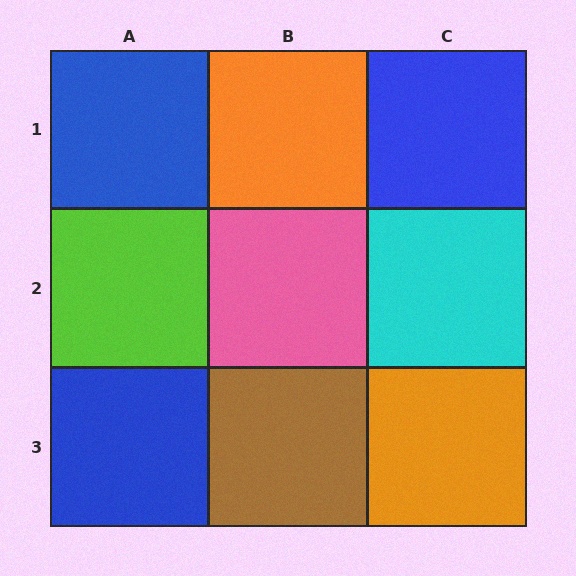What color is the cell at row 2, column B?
Pink.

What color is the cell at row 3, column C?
Orange.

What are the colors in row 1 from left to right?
Blue, orange, blue.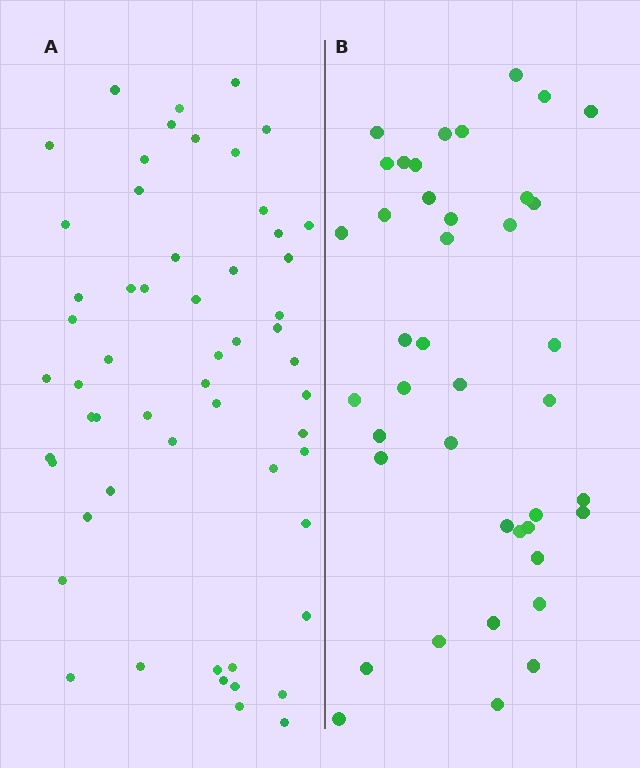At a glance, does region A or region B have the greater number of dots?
Region A (the left region) has more dots.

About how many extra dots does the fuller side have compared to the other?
Region A has approximately 15 more dots than region B.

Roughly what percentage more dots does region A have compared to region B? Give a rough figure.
About 35% more.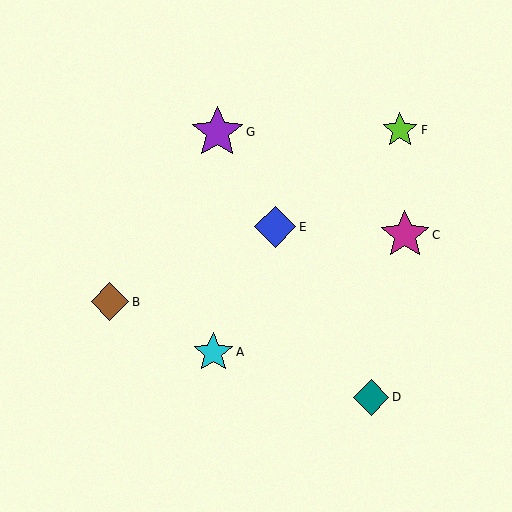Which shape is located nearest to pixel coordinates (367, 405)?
The teal diamond (labeled D) at (371, 397) is nearest to that location.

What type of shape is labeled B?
Shape B is a brown diamond.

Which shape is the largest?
The purple star (labeled G) is the largest.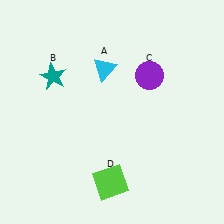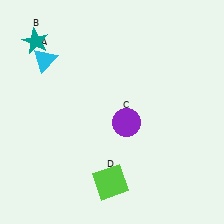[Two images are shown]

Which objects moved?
The objects that moved are: the cyan triangle (A), the teal star (B), the purple circle (C).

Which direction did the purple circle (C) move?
The purple circle (C) moved down.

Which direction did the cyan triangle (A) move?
The cyan triangle (A) moved left.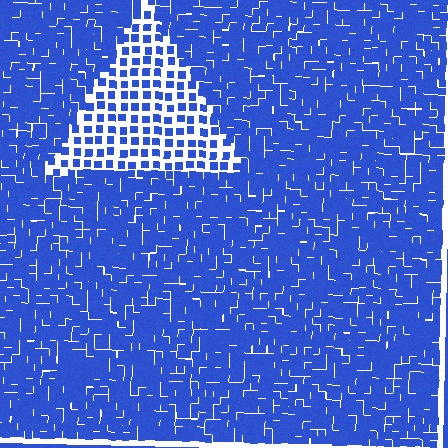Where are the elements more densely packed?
The elements are more densely packed outside the triangle boundary.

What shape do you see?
I see a triangle.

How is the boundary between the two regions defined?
The boundary is defined by a change in element density (approximately 2.3x ratio). All elements are the same color, size, and shape.